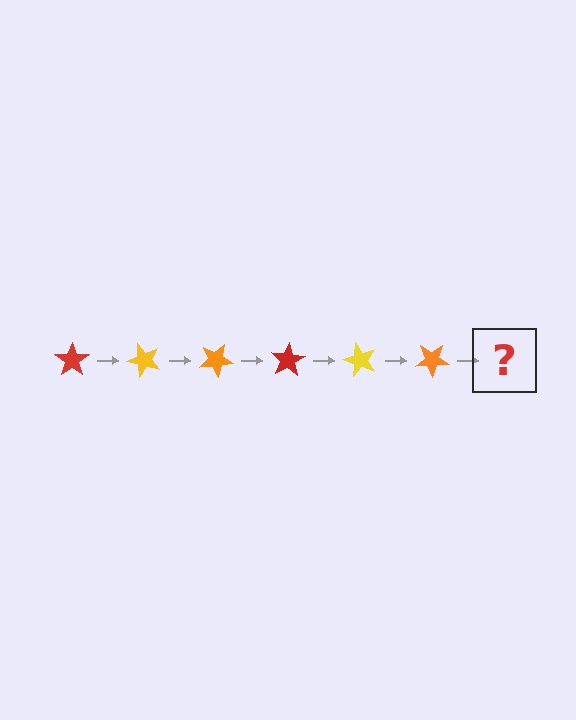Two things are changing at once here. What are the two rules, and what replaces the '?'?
The two rules are that it rotates 50 degrees each step and the color cycles through red, yellow, and orange. The '?' should be a red star, rotated 300 degrees from the start.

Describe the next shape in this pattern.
It should be a red star, rotated 300 degrees from the start.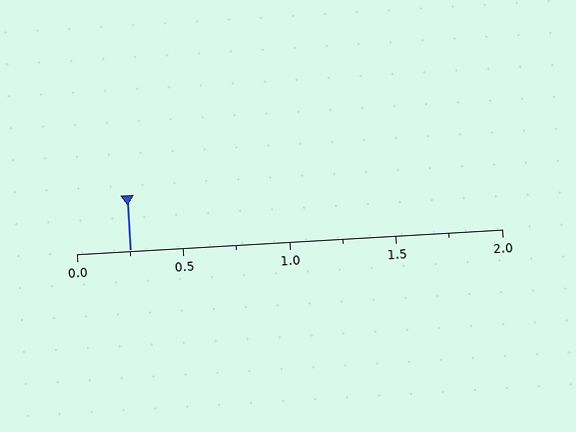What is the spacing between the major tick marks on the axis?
The major ticks are spaced 0.5 apart.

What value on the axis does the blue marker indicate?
The marker indicates approximately 0.25.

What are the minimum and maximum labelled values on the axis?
The axis runs from 0.0 to 2.0.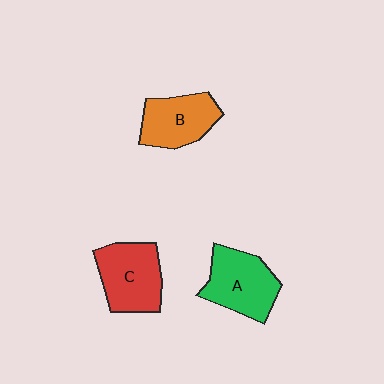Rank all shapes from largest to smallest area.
From largest to smallest: C (red), A (green), B (orange).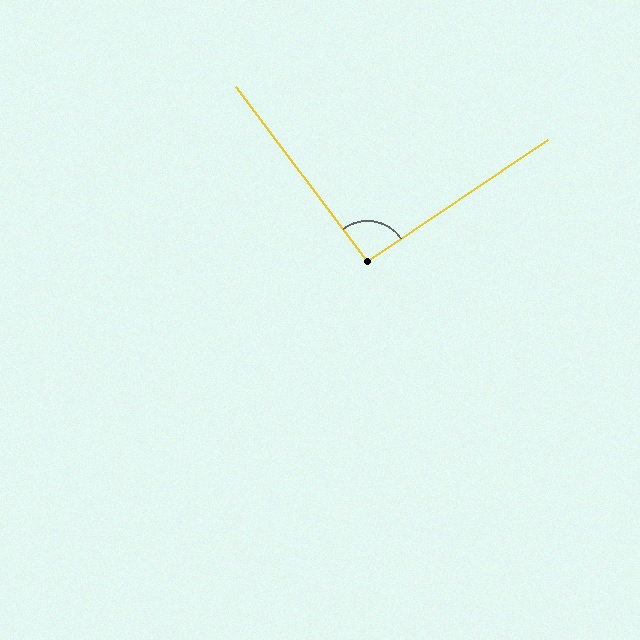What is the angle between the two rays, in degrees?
Approximately 93 degrees.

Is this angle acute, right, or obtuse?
It is approximately a right angle.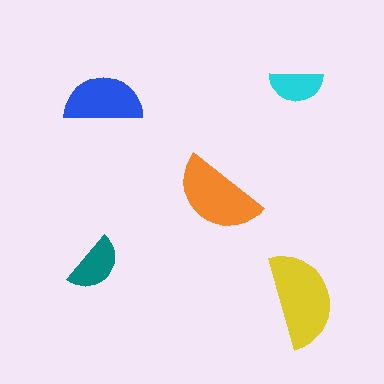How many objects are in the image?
There are 5 objects in the image.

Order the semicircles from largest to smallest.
the yellow one, the orange one, the blue one, the teal one, the cyan one.